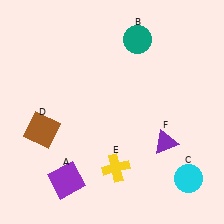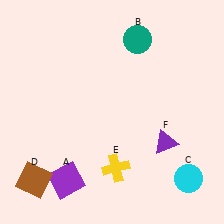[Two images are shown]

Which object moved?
The brown square (D) moved down.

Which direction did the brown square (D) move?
The brown square (D) moved down.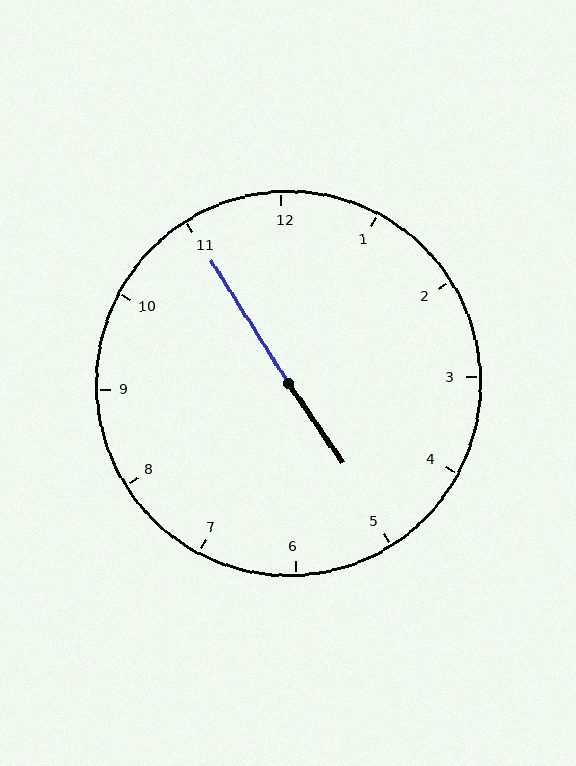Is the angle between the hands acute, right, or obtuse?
It is obtuse.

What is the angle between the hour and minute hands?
Approximately 178 degrees.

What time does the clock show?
4:55.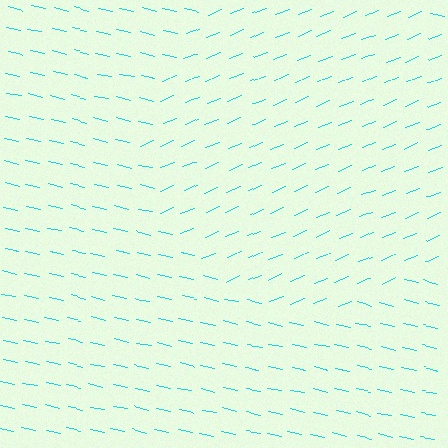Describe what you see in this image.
The image is filled with small cyan line segments. A circle region in the image has lines oriented differently from the surrounding lines, creating a visible texture boundary.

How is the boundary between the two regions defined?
The boundary is defined purely by a change in line orientation (approximately 35 degrees difference). All lines are the same color and thickness.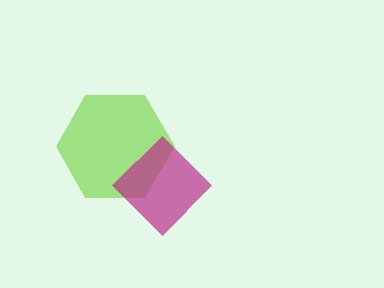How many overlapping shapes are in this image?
There are 2 overlapping shapes in the image.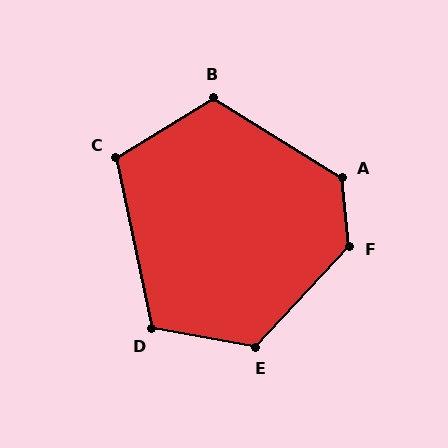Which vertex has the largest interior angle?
F, at approximately 131 degrees.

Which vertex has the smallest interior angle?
C, at approximately 110 degrees.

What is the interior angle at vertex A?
Approximately 128 degrees (obtuse).